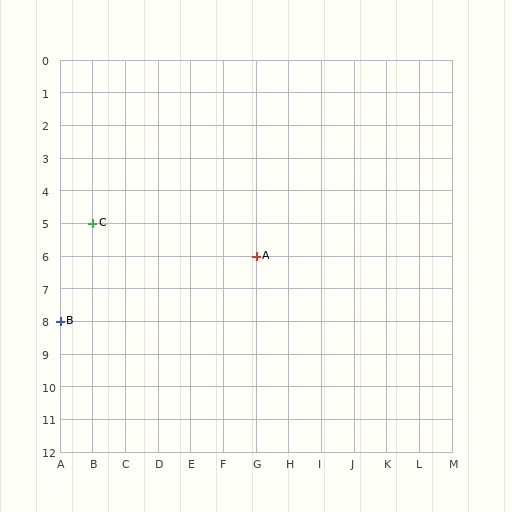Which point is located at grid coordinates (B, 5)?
Point C is at (B, 5).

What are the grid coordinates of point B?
Point B is at grid coordinates (A, 8).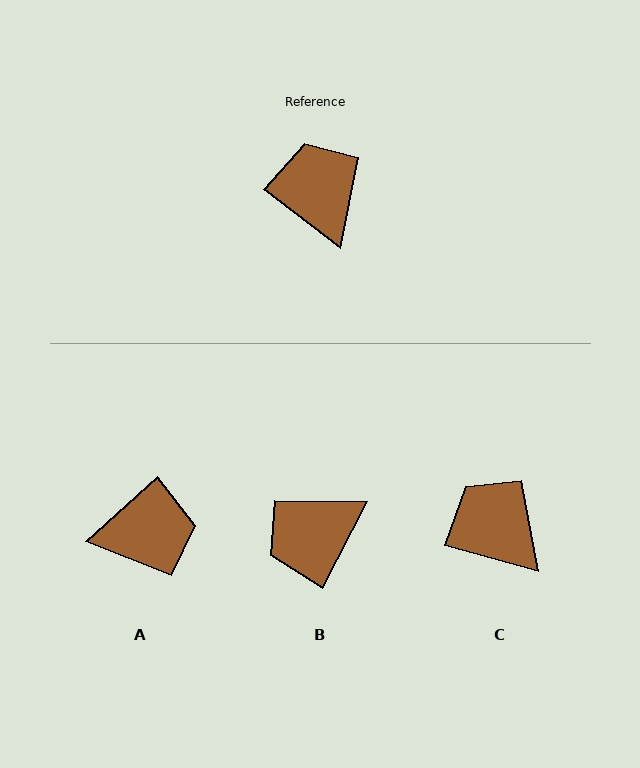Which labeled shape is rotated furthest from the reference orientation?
A, about 101 degrees away.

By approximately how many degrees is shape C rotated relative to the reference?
Approximately 22 degrees counter-clockwise.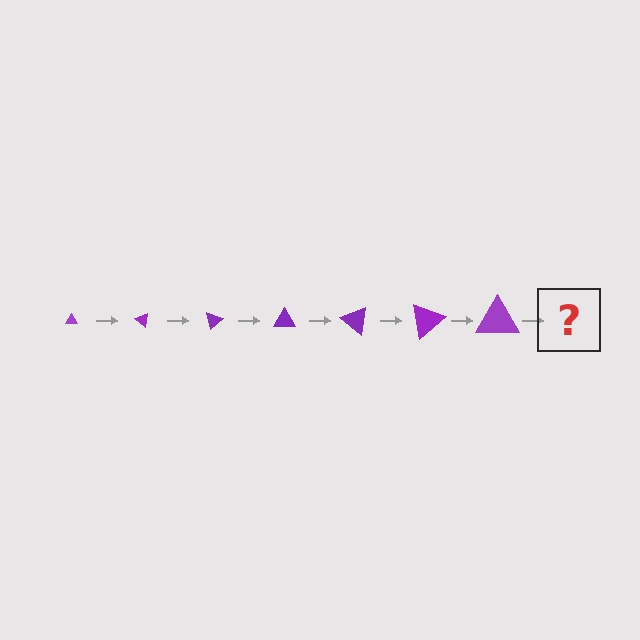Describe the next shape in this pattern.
It should be a triangle, larger than the previous one and rotated 280 degrees from the start.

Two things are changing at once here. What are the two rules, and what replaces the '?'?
The two rules are that the triangle grows larger each step and it rotates 40 degrees each step. The '?' should be a triangle, larger than the previous one and rotated 280 degrees from the start.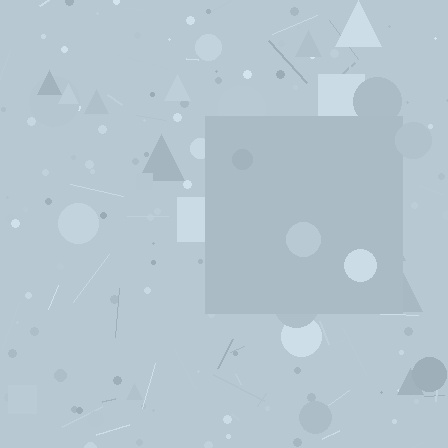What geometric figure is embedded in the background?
A square is embedded in the background.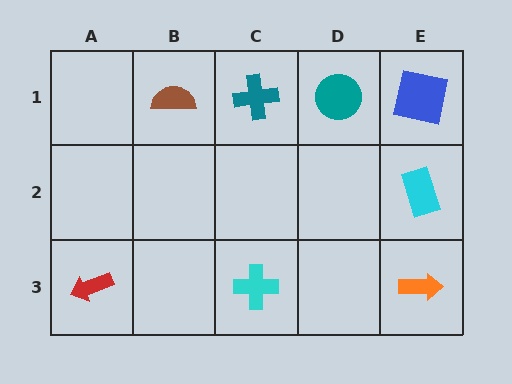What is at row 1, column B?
A brown semicircle.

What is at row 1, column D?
A teal circle.